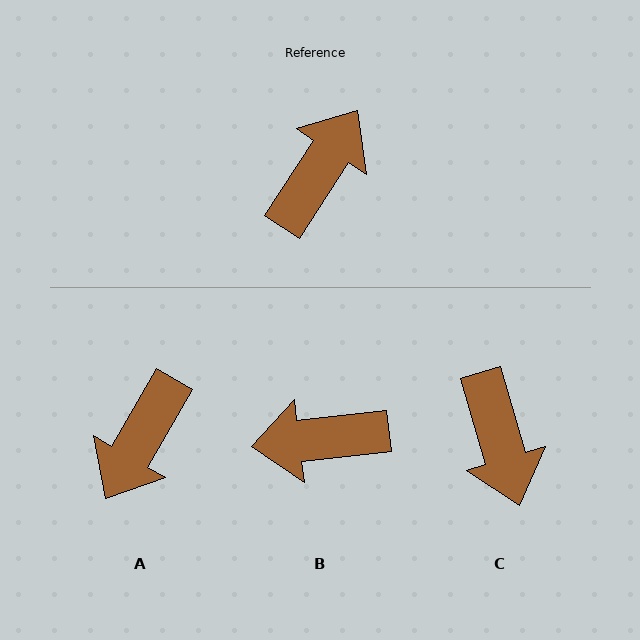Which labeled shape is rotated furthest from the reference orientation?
A, about 177 degrees away.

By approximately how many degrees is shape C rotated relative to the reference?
Approximately 130 degrees clockwise.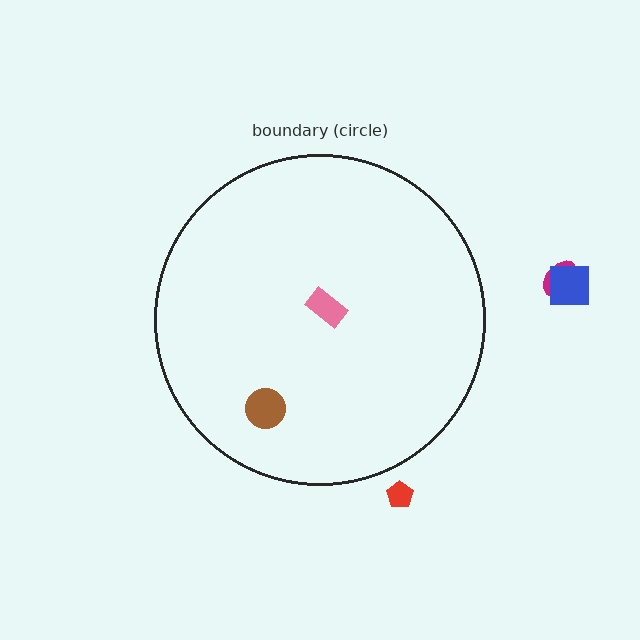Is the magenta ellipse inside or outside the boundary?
Outside.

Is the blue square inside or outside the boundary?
Outside.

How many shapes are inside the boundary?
2 inside, 3 outside.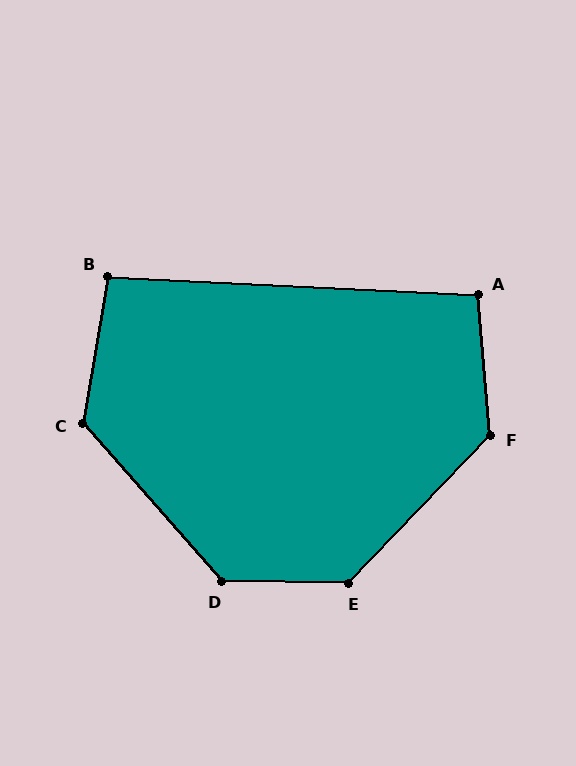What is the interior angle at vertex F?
Approximately 131 degrees (obtuse).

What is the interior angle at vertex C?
Approximately 129 degrees (obtuse).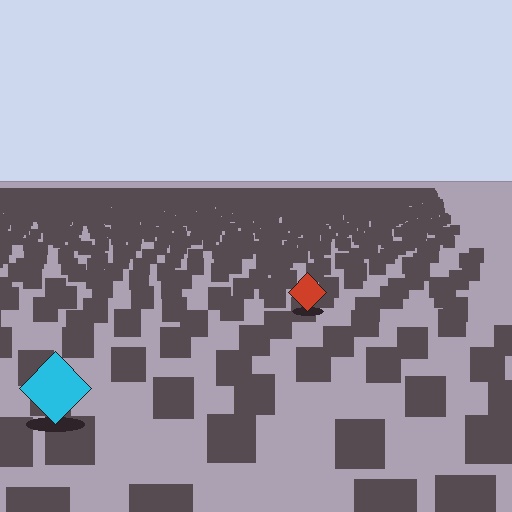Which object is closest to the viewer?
The cyan diamond is closest. The texture marks near it are larger and more spread out.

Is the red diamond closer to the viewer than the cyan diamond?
No. The cyan diamond is closer — you can tell from the texture gradient: the ground texture is coarser near it.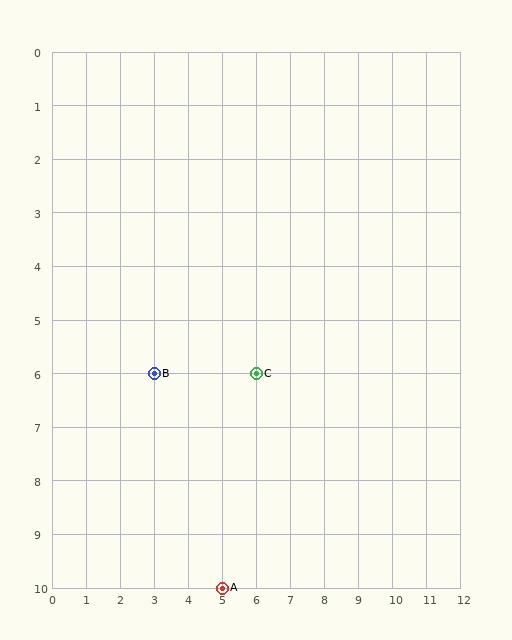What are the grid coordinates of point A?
Point A is at grid coordinates (5, 10).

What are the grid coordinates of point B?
Point B is at grid coordinates (3, 6).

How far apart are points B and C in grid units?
Points B and C are 3 columns apart.